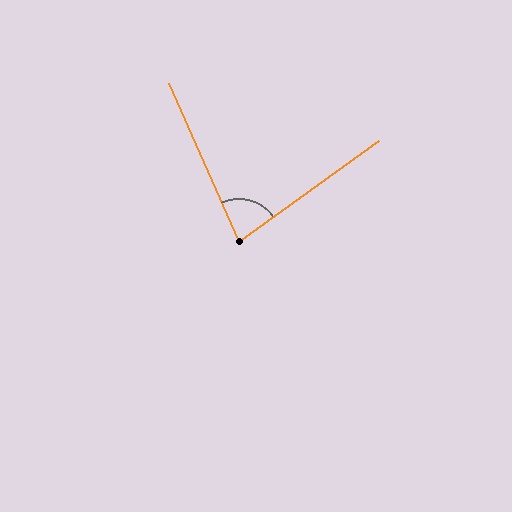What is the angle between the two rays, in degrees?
Approximately 78 degrees.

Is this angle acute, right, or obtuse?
It is acute.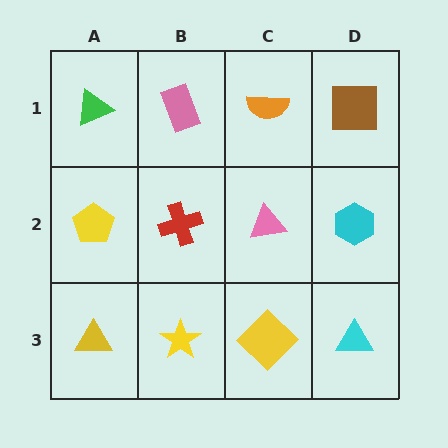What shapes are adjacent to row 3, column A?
A yellow pentagon (row 2, column A), a yellow star (row 3, column B).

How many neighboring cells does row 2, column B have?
4.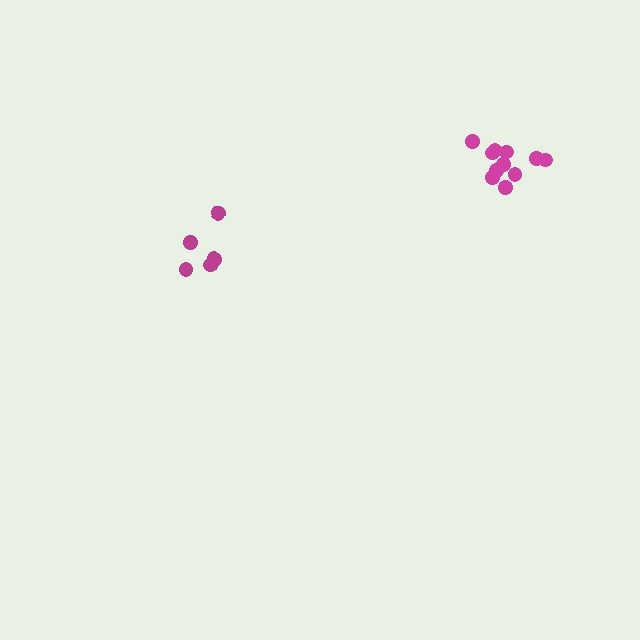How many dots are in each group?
Group 1: 5 dots, Group 2: 11 dots (16 total).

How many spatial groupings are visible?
There are 2 spatial groupings.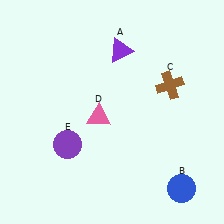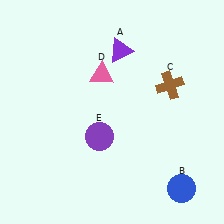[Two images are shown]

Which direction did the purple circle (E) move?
The purple circle (E) moved right.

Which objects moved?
The objects that moved are: the pink triangle (D), the purple circle (E).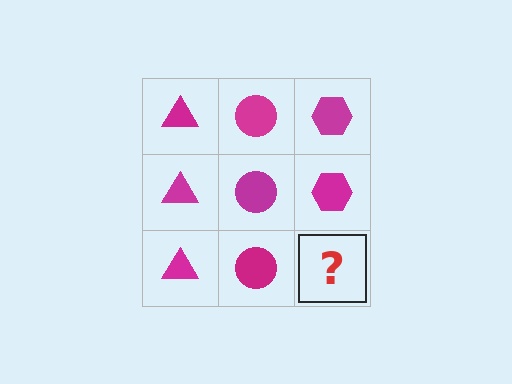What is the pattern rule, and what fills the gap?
The rule is that each column has a consistent shape. The gap should be filled with a magenta hexagon.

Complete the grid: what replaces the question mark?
The question mark should be replaced with a magenta hexagon.